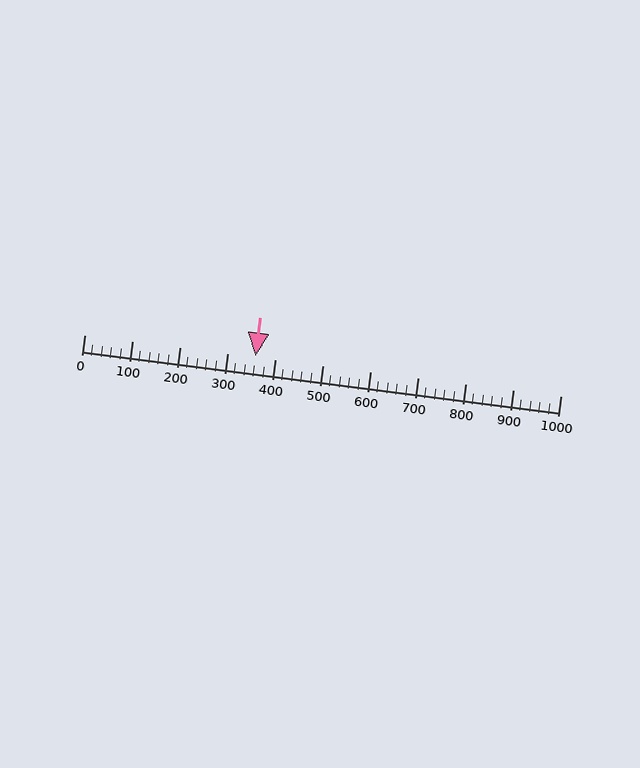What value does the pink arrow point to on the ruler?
The pink arrow points to approximately 360.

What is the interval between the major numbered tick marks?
The major tick marks are spaced 100 units apart.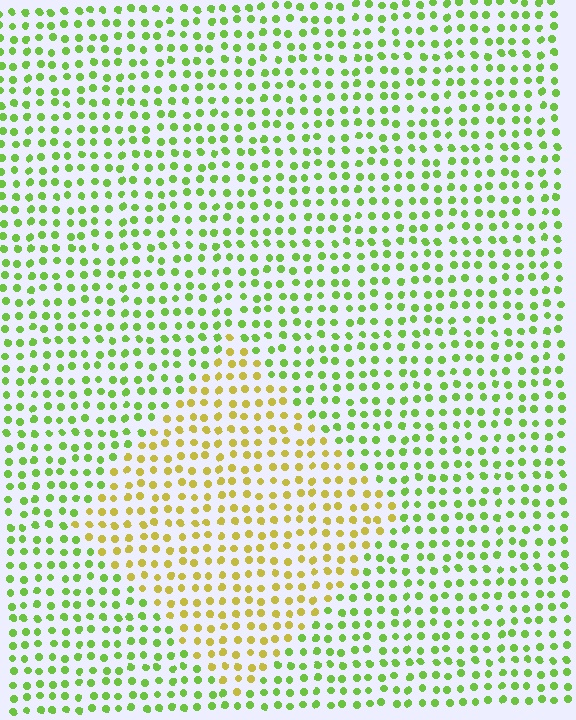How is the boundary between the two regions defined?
The boundary is defined purely by a slight shift in hue (about 44 degrees). Spacing, size, and orientation are identical on both sides.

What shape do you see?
I see a diamond.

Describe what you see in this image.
The image is filled with small lime elements in a uniform arrangement. A diamond-shaped region is visible where the elements are tinted to a slightly different hue, forming a subtle color boundary.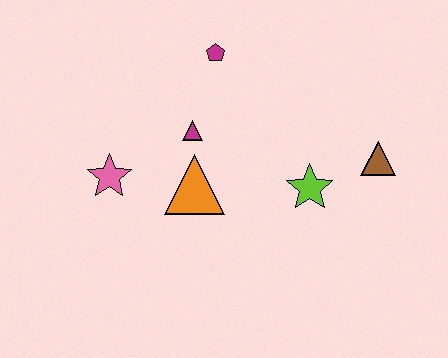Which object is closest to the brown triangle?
The lime star is closest to the brown triangle.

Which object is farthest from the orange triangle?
The brown triangle is farthest from the orange triangle.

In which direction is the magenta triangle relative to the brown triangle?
The magenta triangle is to the left of the brown triangle.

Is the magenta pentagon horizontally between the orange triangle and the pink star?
No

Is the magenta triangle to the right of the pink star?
Yes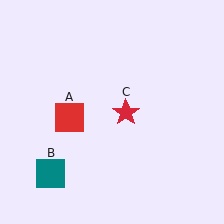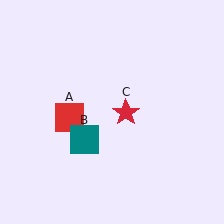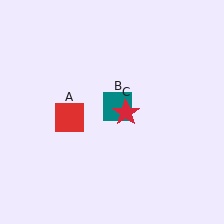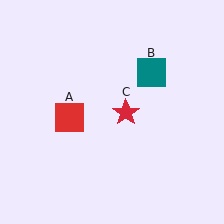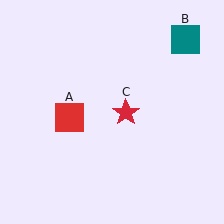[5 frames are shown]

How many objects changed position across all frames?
1 object changed position: teal square (object B).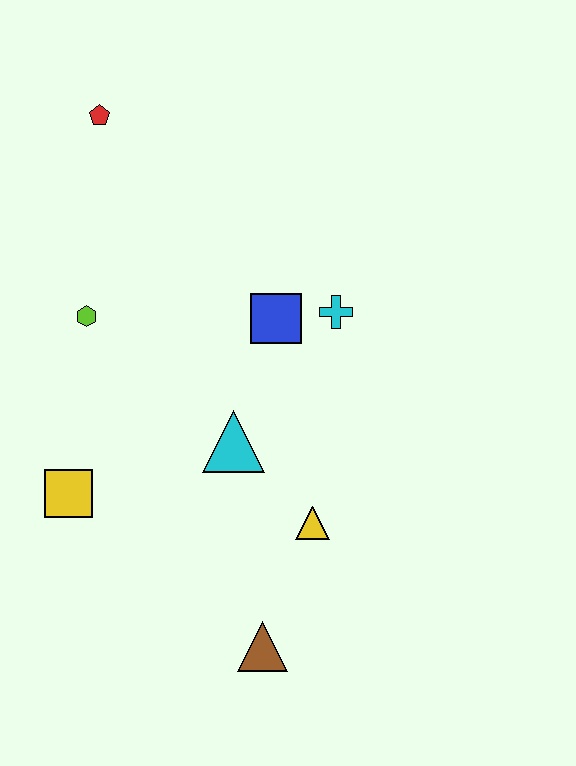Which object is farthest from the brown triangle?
The red pentagon is farthest from the brown triangle.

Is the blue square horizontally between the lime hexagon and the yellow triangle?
Yes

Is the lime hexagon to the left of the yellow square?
No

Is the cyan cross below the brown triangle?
No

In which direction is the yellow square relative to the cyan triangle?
The yellow square is to the left of the cyan triangle.